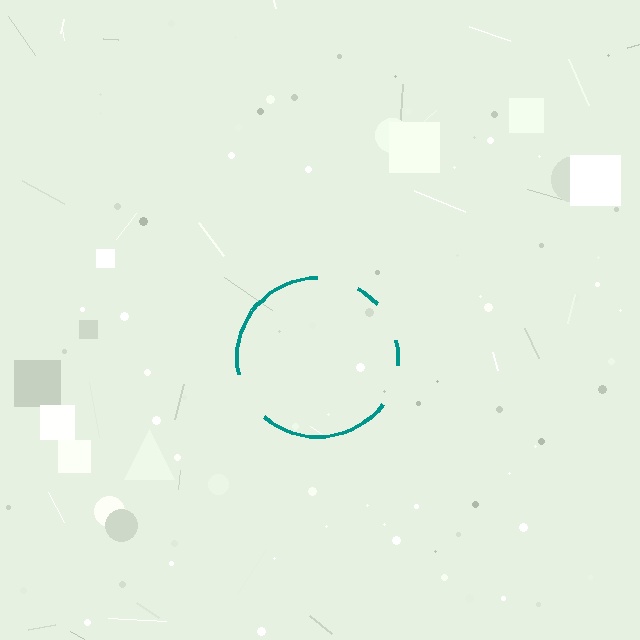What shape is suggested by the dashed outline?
The dashed outline suggests a circle.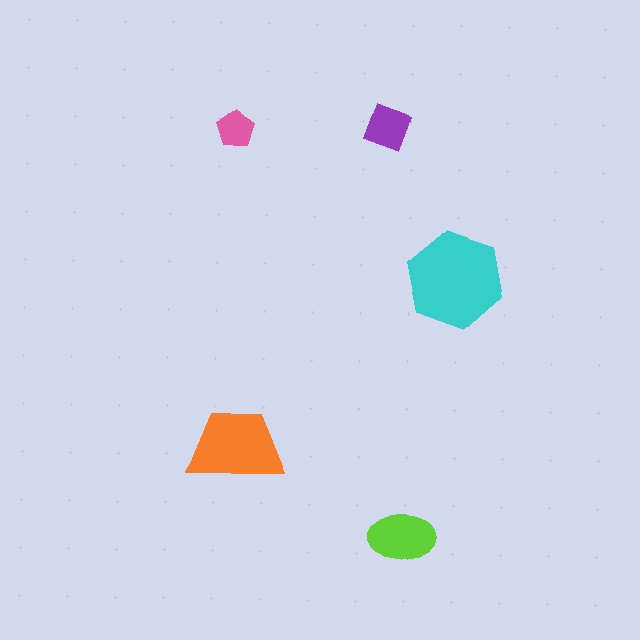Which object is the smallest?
The pink pentagon.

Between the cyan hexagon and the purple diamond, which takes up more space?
The cyan hexagon.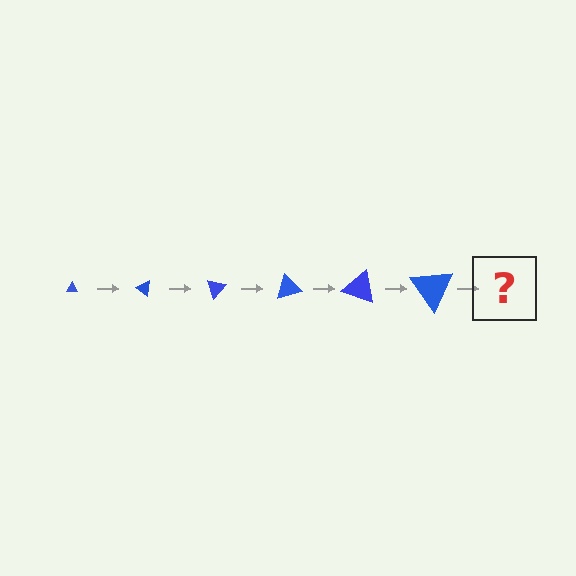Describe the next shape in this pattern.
It should be a triangle, larger than the previous one and rotated 210 degrees from the start.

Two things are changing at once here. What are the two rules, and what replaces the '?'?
The two rules are that the triangle grows larger each step and it rotates 35 degrees each step. The '?' should be a triangle, larger than the previous one and rotated 210 degrees from the start.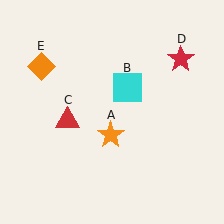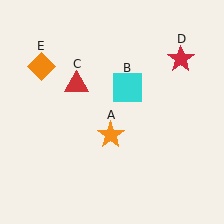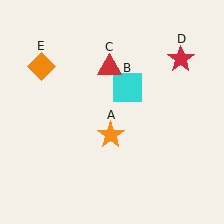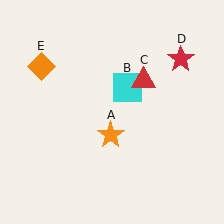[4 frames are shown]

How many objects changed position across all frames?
1 object changed position: red triangle (object C).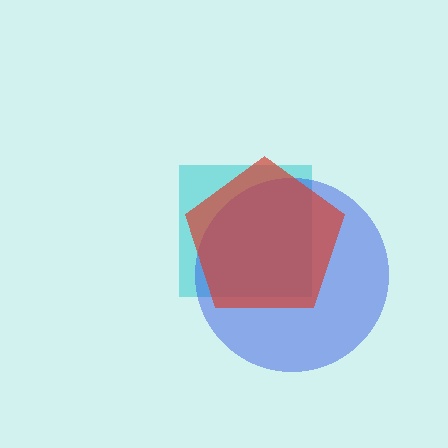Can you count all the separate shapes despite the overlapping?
Yes, there are 3 separate shapes.